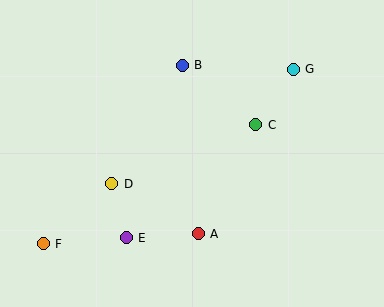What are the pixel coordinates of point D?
Point D is at (112, 184).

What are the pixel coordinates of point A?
Point A is at (198, 234).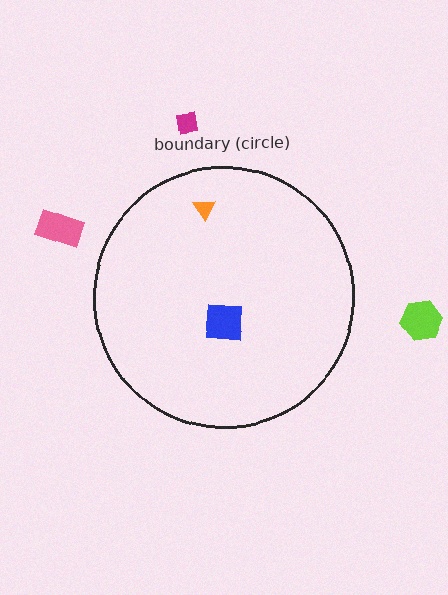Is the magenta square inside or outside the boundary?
Outside.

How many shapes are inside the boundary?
2 inside, 3 outside.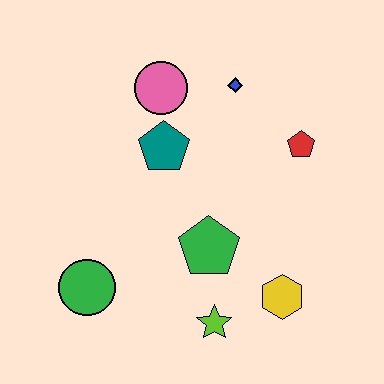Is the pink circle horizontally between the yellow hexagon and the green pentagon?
No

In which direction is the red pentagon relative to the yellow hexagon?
The red pentagon is above the yellow hexagon.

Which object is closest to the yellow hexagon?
The lime star is closest to the yellow hexagon.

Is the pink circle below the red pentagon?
No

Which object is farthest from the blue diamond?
The green circle is farthest from the blue diamond.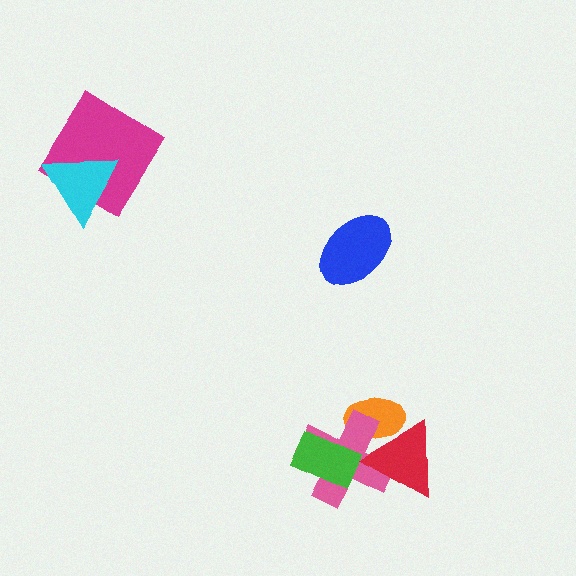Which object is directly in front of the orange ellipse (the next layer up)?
The pink cross is directly in front of the orange ellipse.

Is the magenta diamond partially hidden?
Yes, it is partially covered by another shape.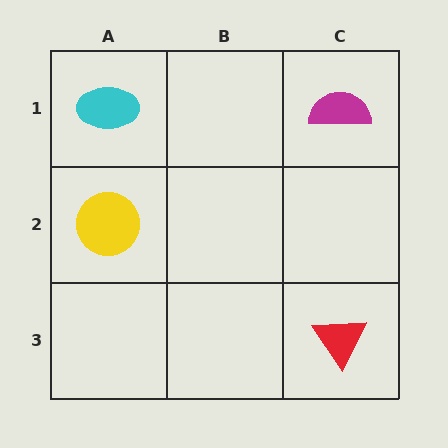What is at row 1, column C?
A magenta semicircle.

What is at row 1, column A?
A cyan ellipse.